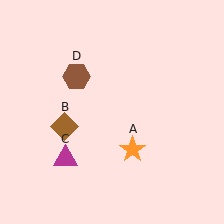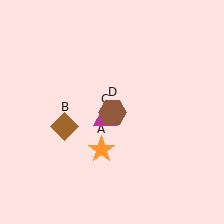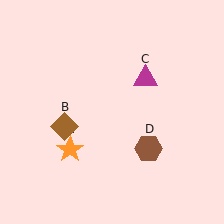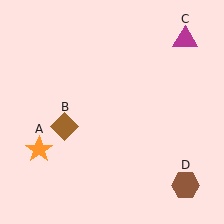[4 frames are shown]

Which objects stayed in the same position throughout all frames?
Brown diamond (object B) remained stationary.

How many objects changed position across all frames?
3 objects changed position: orange star (object A), magenta triangle (object C), brown hexagon (object D).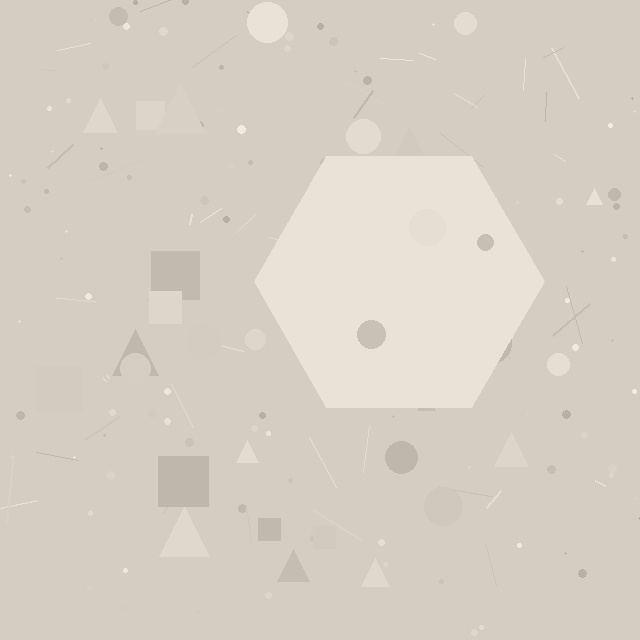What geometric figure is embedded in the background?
A hexagon is embedded in the background.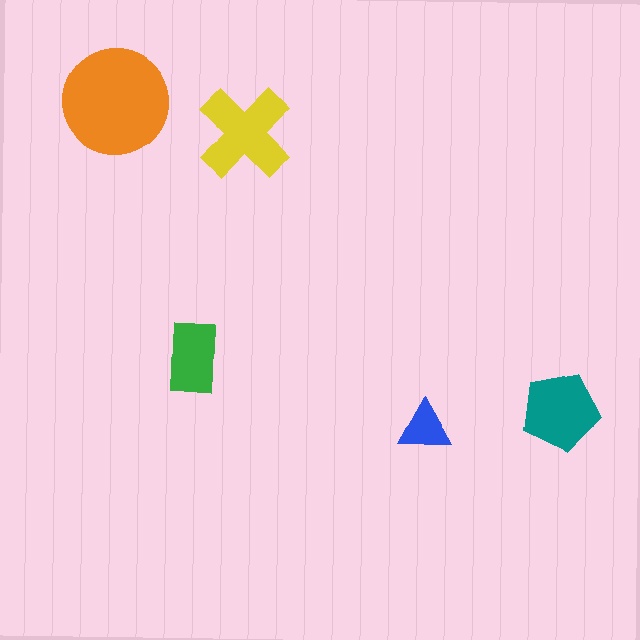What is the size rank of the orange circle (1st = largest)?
1st.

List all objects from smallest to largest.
The blue triangle, the green rectangle, the teal pentagon, the yellow cross, the orange circle.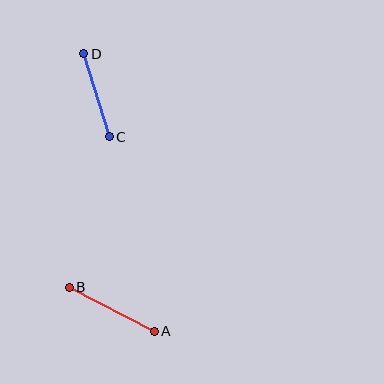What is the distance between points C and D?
The distance is approximately 86 pixels.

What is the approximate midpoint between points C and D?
The midpoint is at approximately (97, 95) pixels.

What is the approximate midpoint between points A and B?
The midpoint is at approximately (112, 309) pixels.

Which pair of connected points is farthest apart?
Points A and B are farthest apart.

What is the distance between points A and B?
The distance is approximately 96 pixels.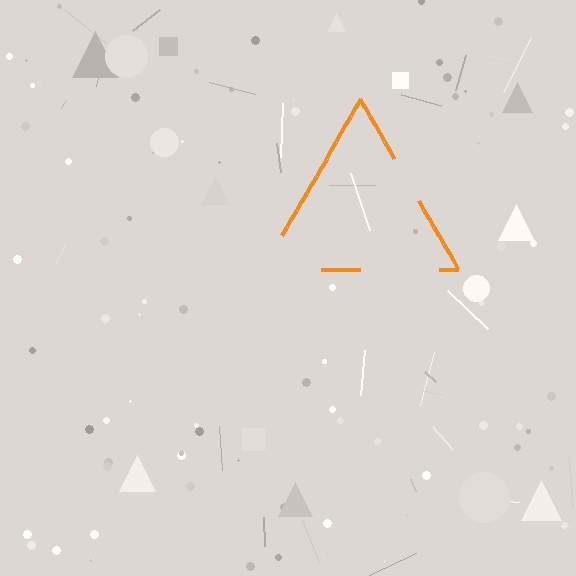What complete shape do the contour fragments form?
The contour fragments form a triangle.